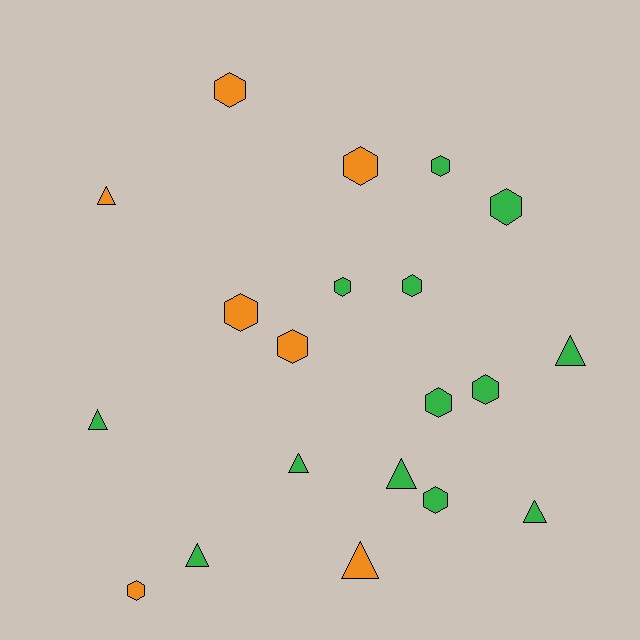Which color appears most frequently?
Green, with 13 objects.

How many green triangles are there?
There are 6 green triangles.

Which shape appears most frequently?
Hexagon, with 12 objects.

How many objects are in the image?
There are 20 objects.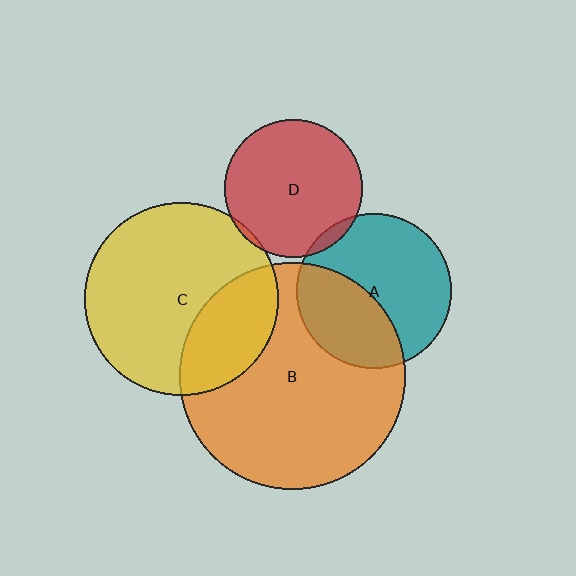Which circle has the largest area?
Circle B (orange).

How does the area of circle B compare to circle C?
Approximately 1.4 times.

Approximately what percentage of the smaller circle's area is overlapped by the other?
Approximately 5%.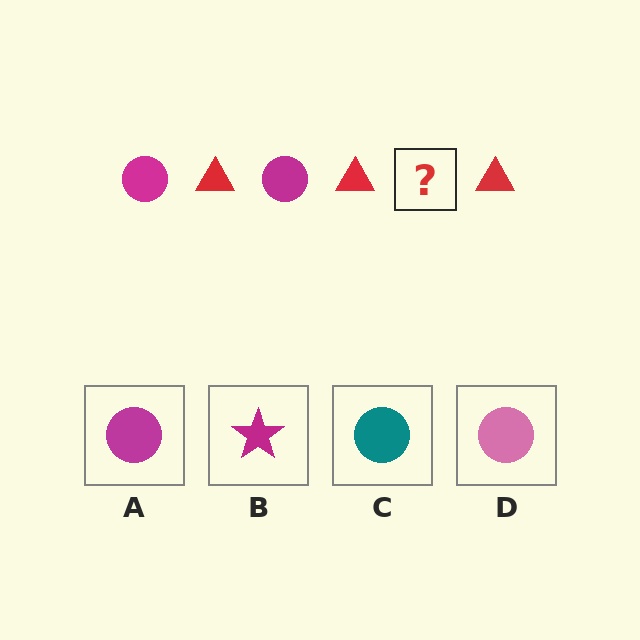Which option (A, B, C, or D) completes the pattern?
A.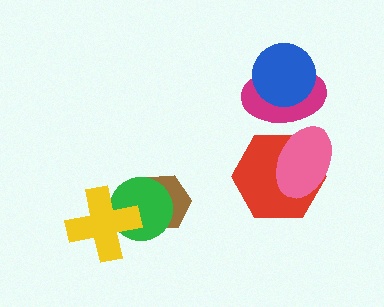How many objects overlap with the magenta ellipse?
2 objects overlap with the magenta ellipse.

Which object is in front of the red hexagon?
The pink ellipse is in front of the red hexagon.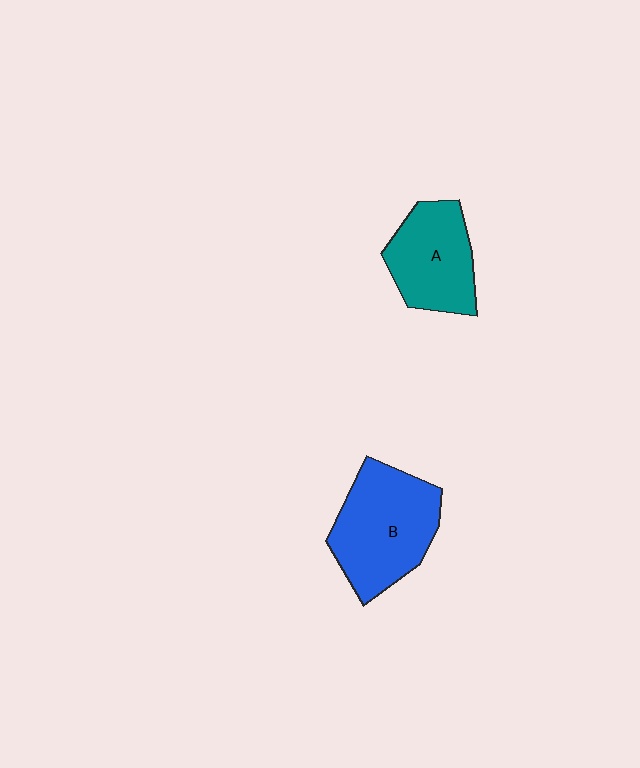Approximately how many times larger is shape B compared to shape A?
Approximately 1.3 times.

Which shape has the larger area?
Shape B (blue).